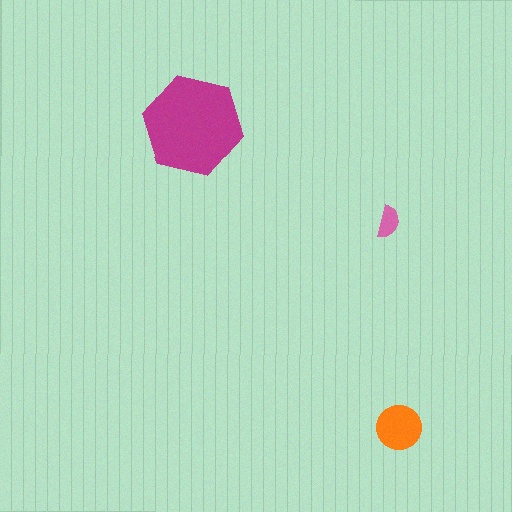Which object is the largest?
The magenta hexagon.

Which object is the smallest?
The pink semicircle.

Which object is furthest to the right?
The orange circle is rightmost.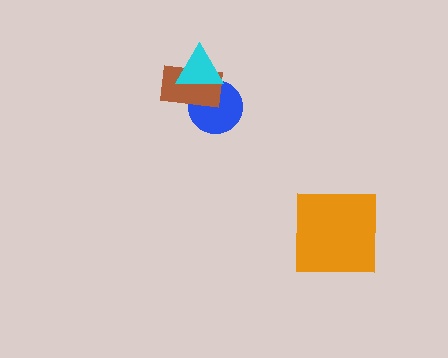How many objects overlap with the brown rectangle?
2 objects overlap with the brown rectangle.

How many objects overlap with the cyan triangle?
2 objects overlap with the cyan triangle.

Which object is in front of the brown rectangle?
The cyan triangle is in front of the brown rectangle.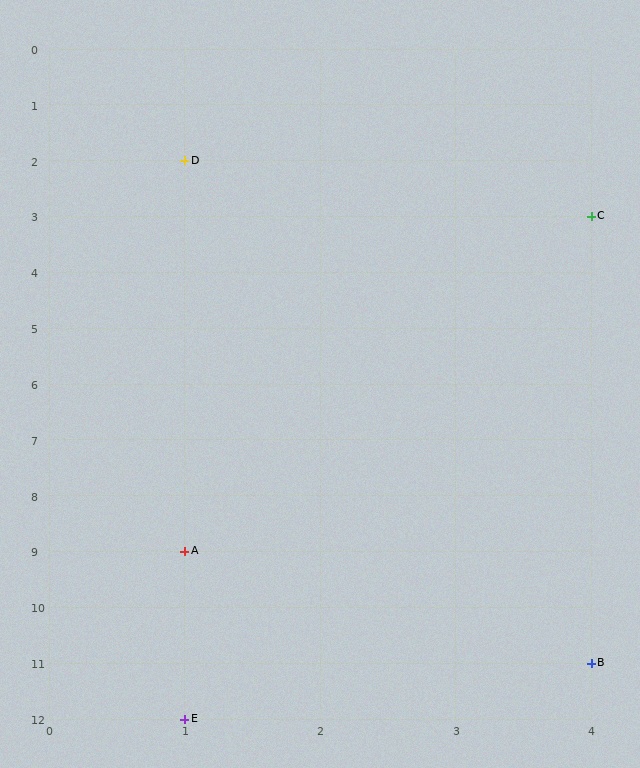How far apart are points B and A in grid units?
Points B and A are 3 columns and 2 rows apart (about 3.6 grid units diagonally).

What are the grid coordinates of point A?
Point A is at grid coordinates (1, 9).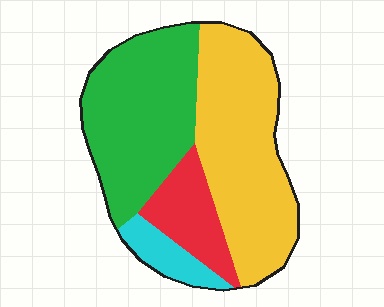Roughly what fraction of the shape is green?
Green takes up about three eighths (3/8) of the shape.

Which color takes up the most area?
Yellow, at roughly 40%.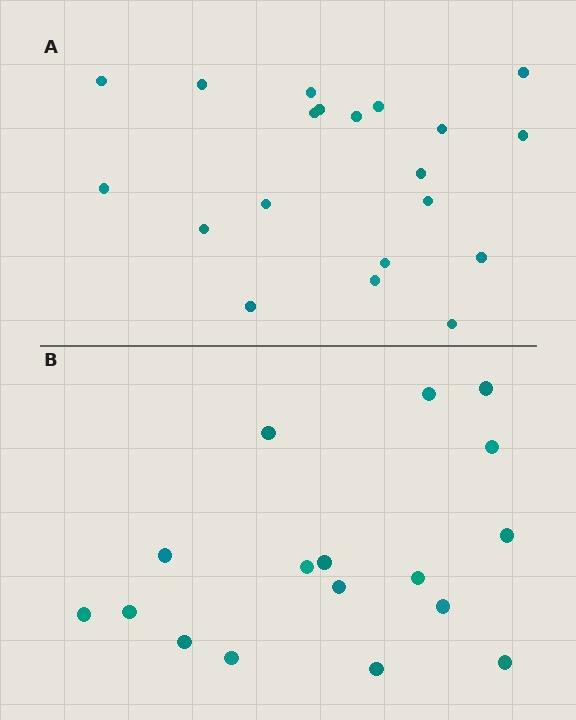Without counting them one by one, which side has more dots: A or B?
Region A (the top region) has more dots.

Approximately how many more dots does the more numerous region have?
Region A has just a few more — roughly 2 or 3 more dots than region B.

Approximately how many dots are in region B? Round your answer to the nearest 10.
About 20 dots. (The exact count is 17, which rounds to 20.)